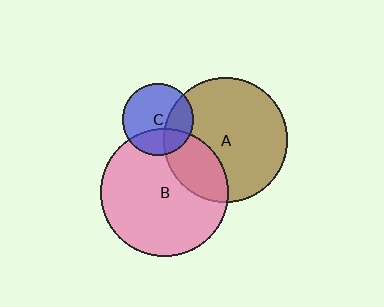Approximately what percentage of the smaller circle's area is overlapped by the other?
Approximately 30%.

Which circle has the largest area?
Circle B (pink).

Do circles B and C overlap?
Yes.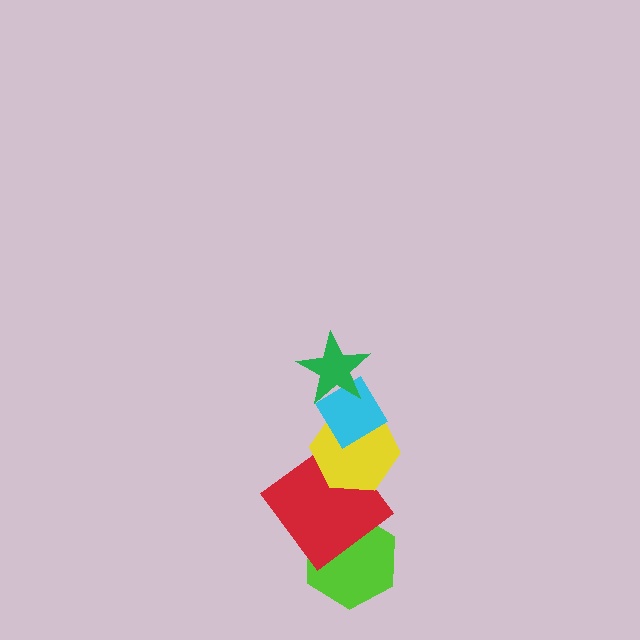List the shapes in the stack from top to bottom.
From top to bottom: the green star, the cyan diamond, the yellow hexagon, the red diamond, the lime hexagon.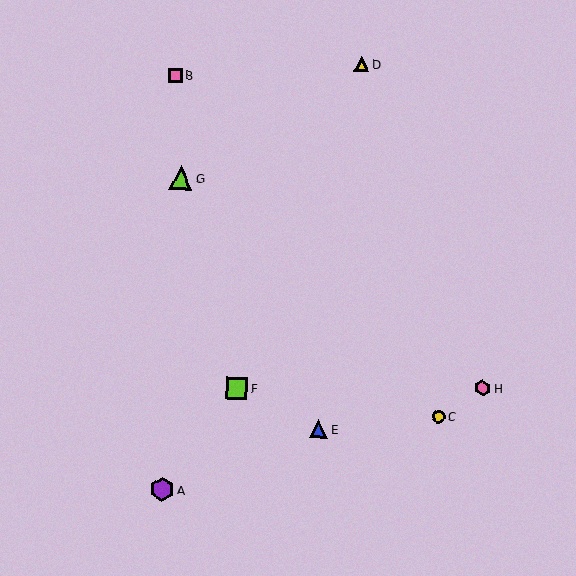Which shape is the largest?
The purple hexagon (labeled A) is the largest.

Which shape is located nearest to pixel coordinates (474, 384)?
The pink hexagon (labeled H) at (482, 388) is nearest to that location.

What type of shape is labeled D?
Shape D is a yellow triangle.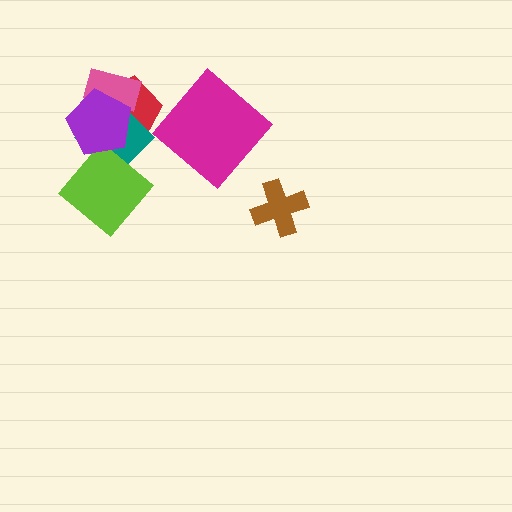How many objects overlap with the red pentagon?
3 objects overlap with the red pentagon.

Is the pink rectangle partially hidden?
Yes, it is partially covered by another shape.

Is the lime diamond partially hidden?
Yes, it is partially covered by another shape.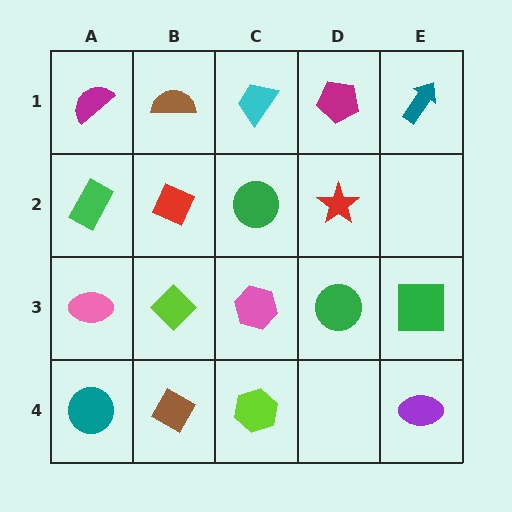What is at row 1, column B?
A brown semicircle.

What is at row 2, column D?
A red star.